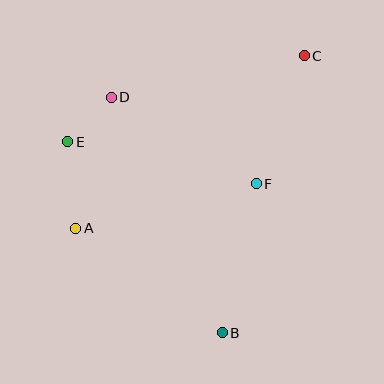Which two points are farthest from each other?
Points B and C are farthest from each other.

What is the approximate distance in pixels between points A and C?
The distance between A and C is approximately 286 pixels.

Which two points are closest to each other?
Points D and E are closest to each other.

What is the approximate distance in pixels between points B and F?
The distance between B and F is approximately 153 pixels.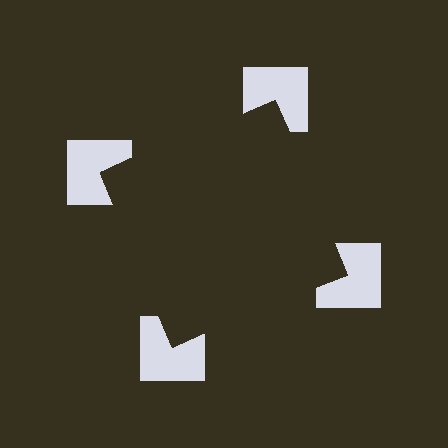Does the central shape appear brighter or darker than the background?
It typically appears slightly darker than the background, even though no actual brightness change is drawn.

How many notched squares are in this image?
There are 4 — one at each vertex of the illusory square.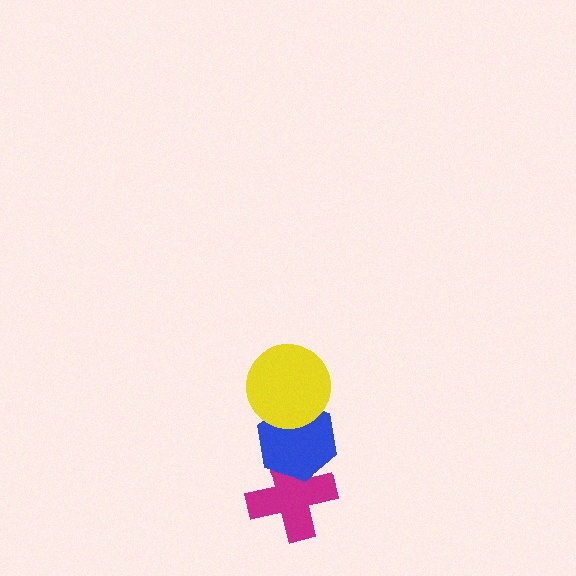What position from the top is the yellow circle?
The yellow circle is 1st from the top.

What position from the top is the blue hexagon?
The blue hexagon is 2nd from the top.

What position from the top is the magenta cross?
The magenta cross is 3rd from the top.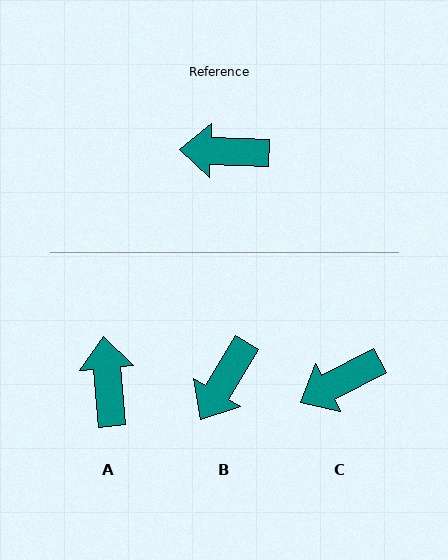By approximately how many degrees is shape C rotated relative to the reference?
Approximately 30 degrees counter-clockwise.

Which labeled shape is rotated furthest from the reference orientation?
A, about 82 degrees away.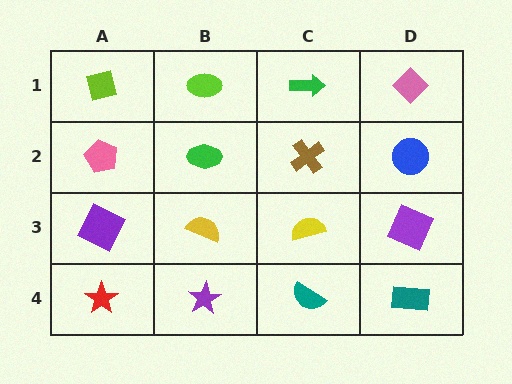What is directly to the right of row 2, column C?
A blue circle.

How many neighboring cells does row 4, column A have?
2.